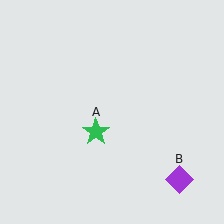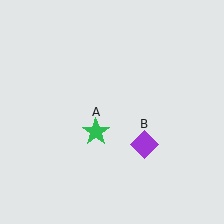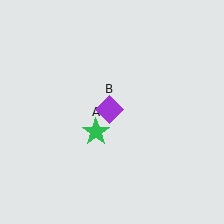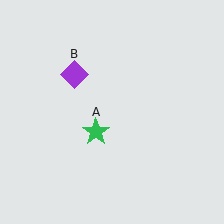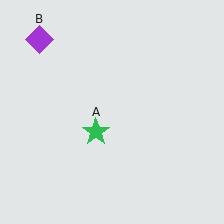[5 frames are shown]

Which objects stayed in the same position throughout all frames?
Green star (object A) remained stationary.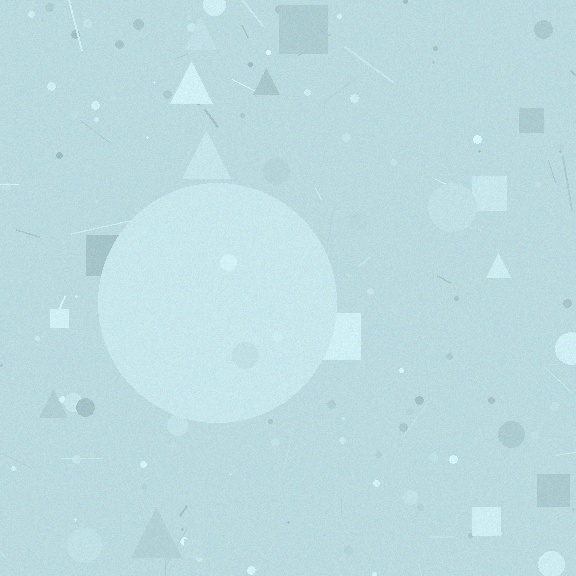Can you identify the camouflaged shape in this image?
The camouflaged shape is a circle.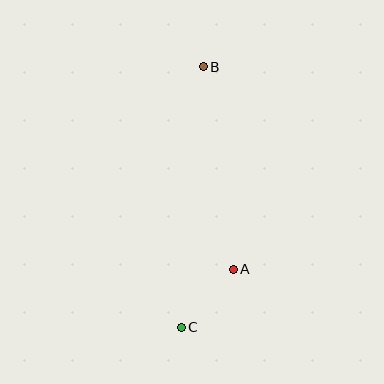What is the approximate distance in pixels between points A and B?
The distance between A and B is approximately 205 pixels.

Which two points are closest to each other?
Points A and C are closest to each other.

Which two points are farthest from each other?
Points B and C are farthest from each other.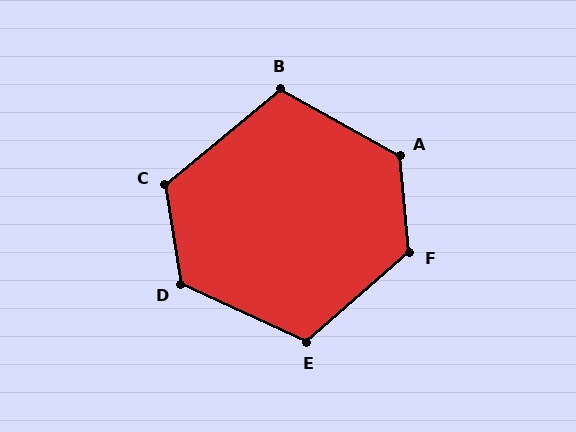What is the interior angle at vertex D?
Approximately 124 degrees (obtuse).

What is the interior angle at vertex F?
Approximately 125 degrees (obtuse).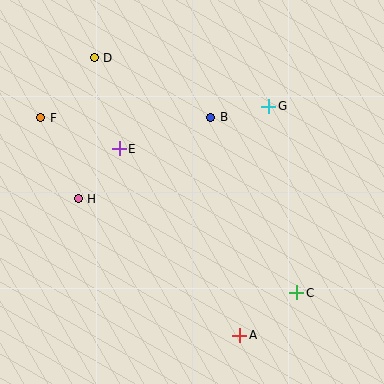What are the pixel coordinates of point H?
Point H is at (78, 199).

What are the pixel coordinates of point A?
Point A is at (240, 335).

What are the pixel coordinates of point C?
Point C is at (297, 293).